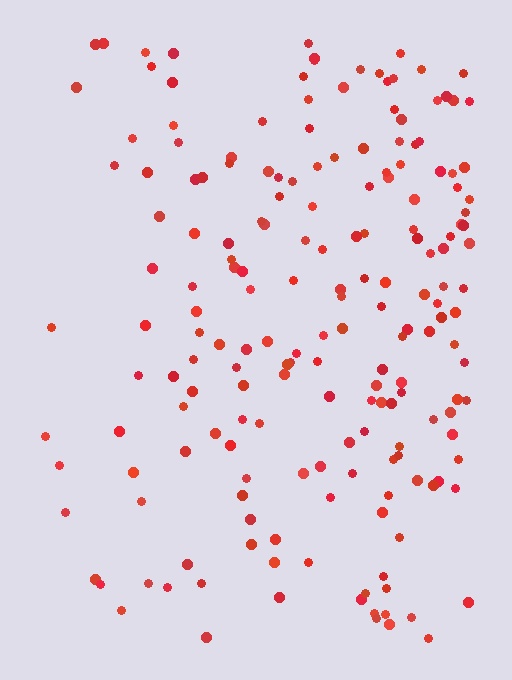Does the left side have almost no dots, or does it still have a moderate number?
Still a moderate number, just noticeably fewer than the right.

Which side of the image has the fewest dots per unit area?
The left.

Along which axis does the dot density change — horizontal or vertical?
Horizontal.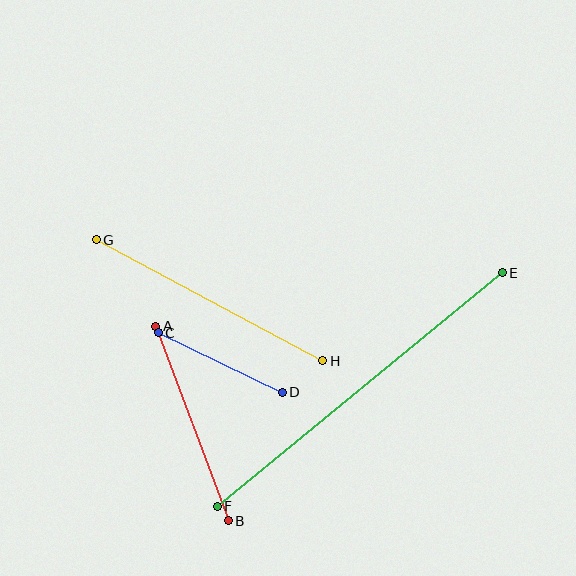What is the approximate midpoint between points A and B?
The midpoint is at approximately (192, 424) pixels.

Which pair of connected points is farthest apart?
Points E and F are farthest apart.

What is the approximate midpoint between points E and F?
The midpoint is at approximately (360, 389) pixels.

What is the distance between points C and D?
The distance is approximately 138 pixels.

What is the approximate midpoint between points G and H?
The midpoint is at approximately (210, 300) pixels.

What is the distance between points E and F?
The distance is approximately 368 pixels.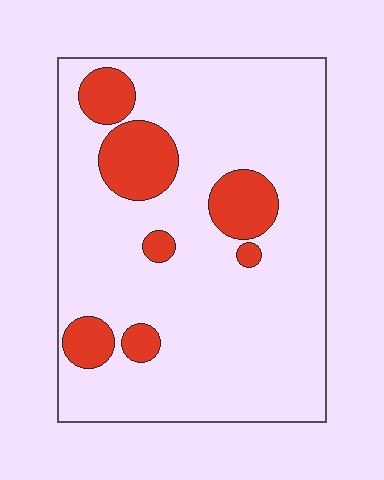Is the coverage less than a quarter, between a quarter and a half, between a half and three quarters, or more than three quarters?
Less than a quarter.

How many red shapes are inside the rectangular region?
7.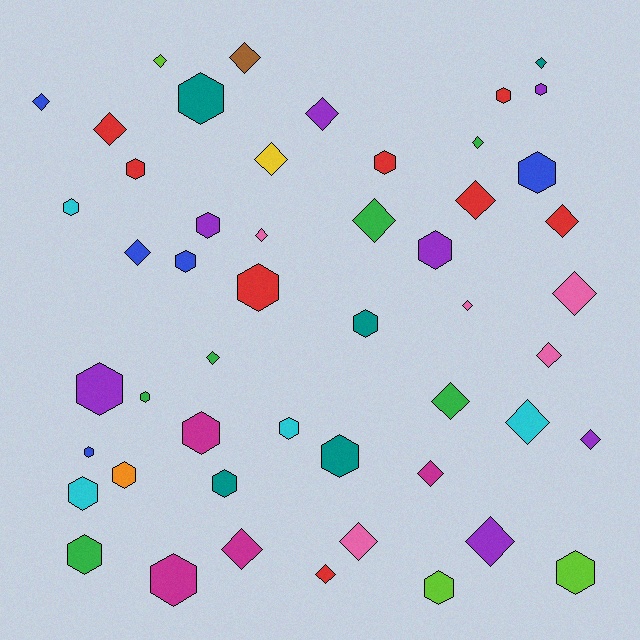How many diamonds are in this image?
There are 25 diamonds.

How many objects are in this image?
There are 50 objects.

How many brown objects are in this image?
There is 1 brown object.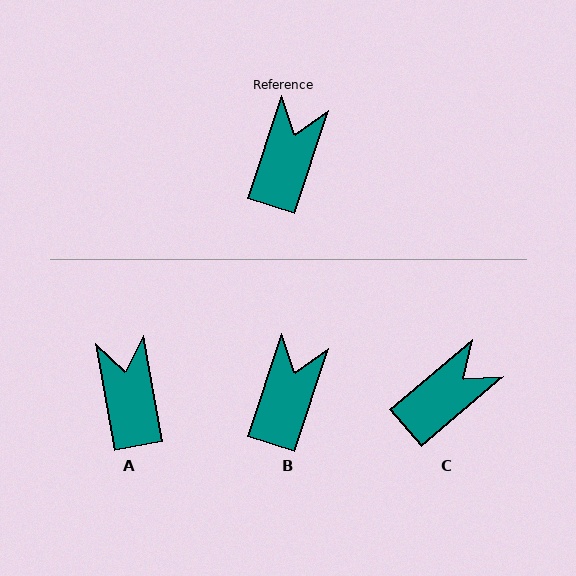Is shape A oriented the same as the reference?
No, it is off by about 28 degrees.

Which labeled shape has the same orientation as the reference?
B.